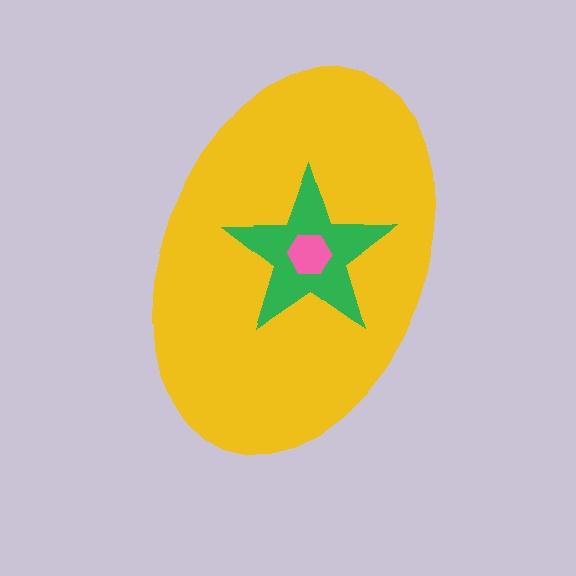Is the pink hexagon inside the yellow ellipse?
Yes.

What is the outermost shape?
The yellow ellipse.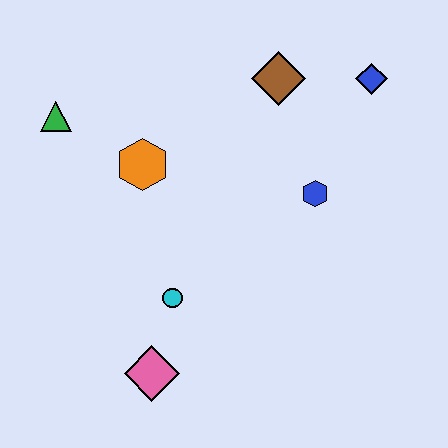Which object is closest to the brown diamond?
The blue diamond is closest to the brown diamond.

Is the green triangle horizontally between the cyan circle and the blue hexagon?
No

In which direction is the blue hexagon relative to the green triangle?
The blue hexagon is to the right of the green triangle.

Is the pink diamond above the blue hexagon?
No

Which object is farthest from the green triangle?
The blue diamond is farthest from the green triangle.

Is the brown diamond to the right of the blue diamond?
No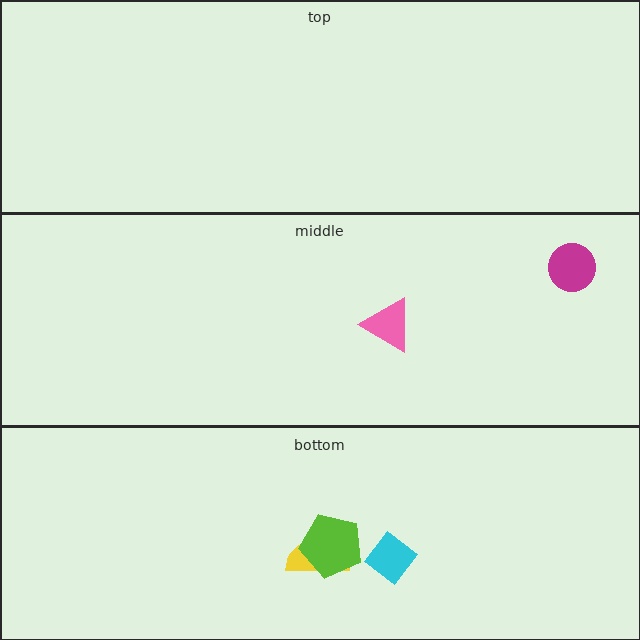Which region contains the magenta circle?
The middle region.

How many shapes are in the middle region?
2.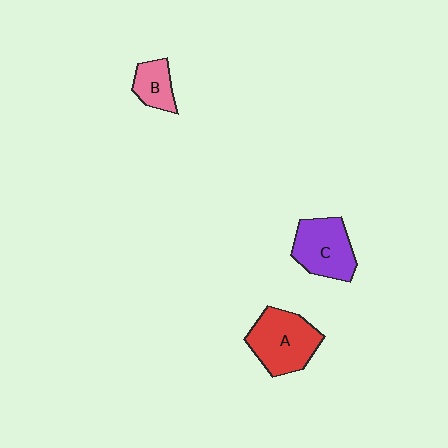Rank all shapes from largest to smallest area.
From largest to smallest: A (red), C (purple), B (pink).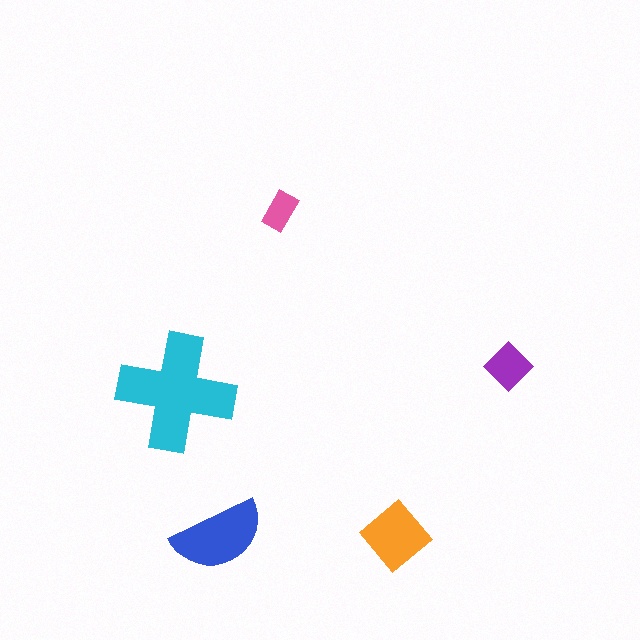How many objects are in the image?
There are 5 objects in the image.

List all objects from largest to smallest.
The cyan cross, the blue semicircle, the orange diamond, the purple diamond, the pink rectangle.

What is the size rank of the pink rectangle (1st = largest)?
5th.